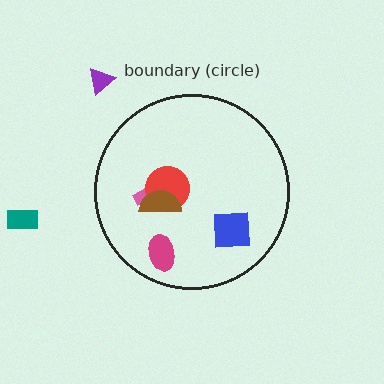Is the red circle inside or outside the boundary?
Inside.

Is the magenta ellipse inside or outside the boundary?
Inside.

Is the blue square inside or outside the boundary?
Inside.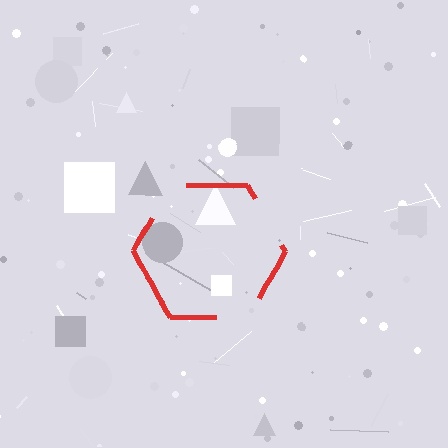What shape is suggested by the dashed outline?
The dashed outline suggests a hexagon.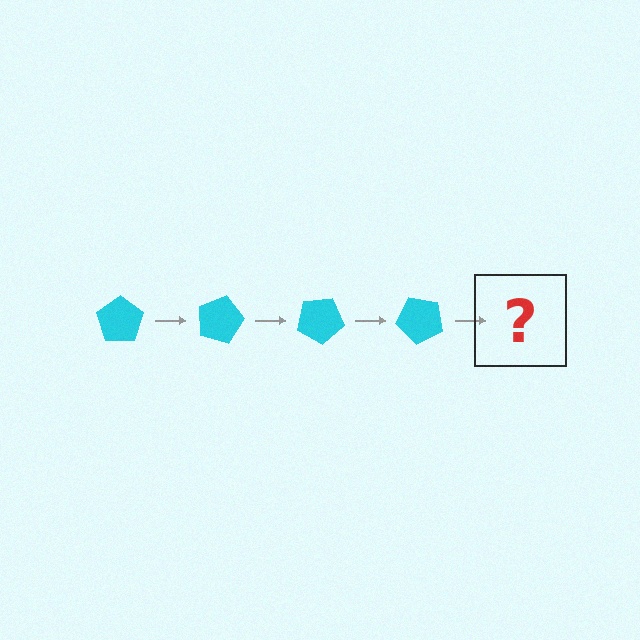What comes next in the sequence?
The next element should be a cyan pentagon rotated 60 degrees.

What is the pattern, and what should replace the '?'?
The pattern is that the pentagon rotates 15 degrees each step. The '?' should be a cyan pentagon rotated 60 degrees.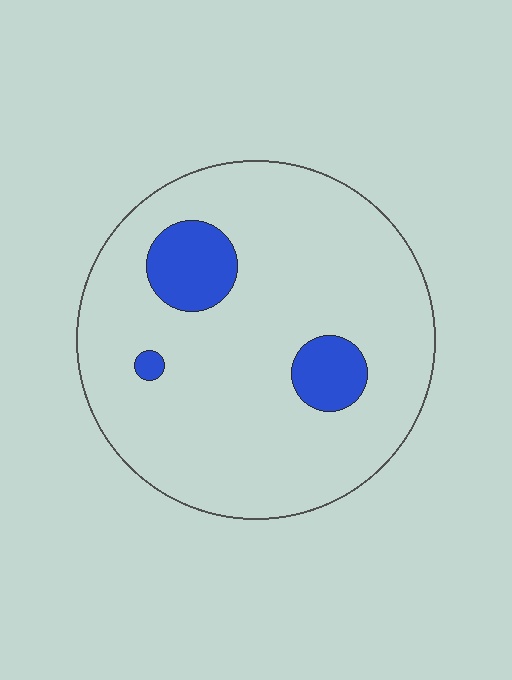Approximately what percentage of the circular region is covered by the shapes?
Approximately 10%.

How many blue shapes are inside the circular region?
3.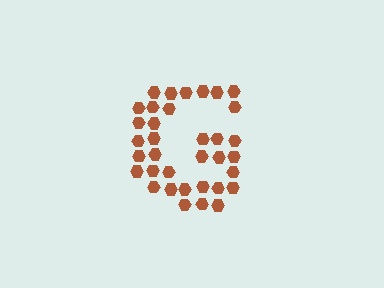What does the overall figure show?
The overall figure shows the letter G.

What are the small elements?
The small elements are hexagons.